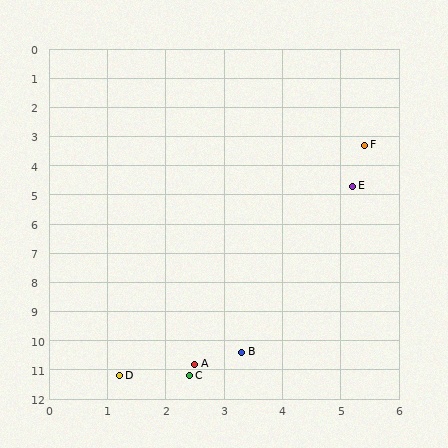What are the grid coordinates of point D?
Point D is at approximately (1.2, 11.2).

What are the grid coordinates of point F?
Point F is at approximately (5.4, 3.3).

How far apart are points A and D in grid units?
Points A and D are about 1.4 grid units apart.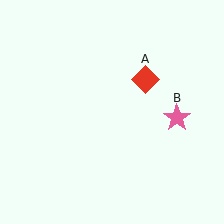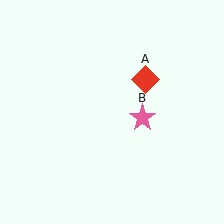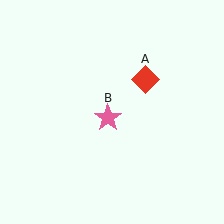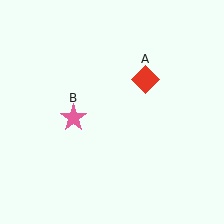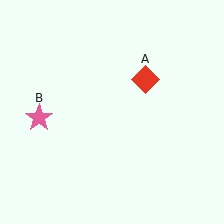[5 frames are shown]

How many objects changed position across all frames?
1 object changed position: pink star (object B).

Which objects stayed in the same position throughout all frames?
Red diamond (object A) remained stationary.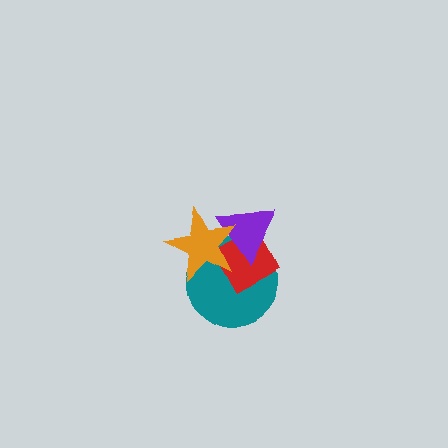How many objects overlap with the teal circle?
3 objects overlap with the teal circle.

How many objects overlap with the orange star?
3 objects overlap with the orange star.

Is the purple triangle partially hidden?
Yes, it is partially covered by another shape.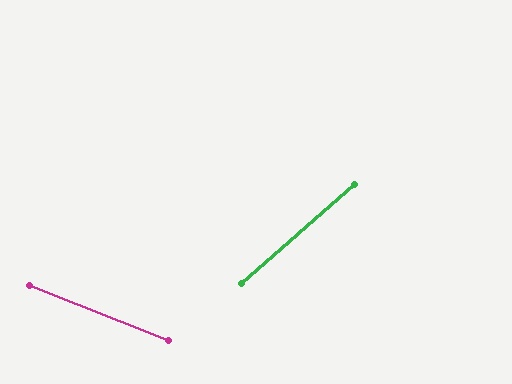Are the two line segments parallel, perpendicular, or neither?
Neither parallel nor perpendicular — they differ by about 63°.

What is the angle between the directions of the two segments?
Approximately 63 degrees.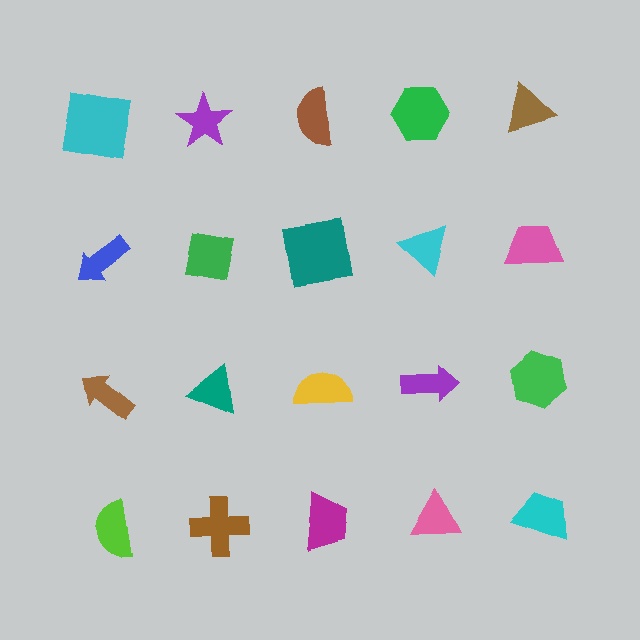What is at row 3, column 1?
A brown arrow.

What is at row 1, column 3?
A brown semicircle.